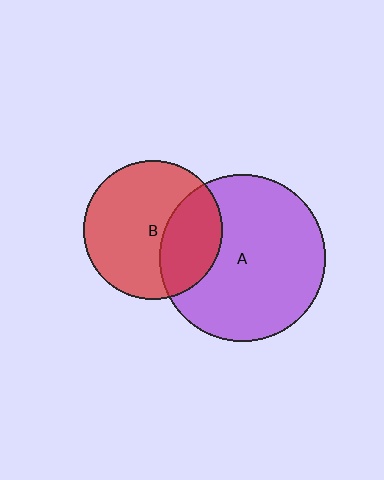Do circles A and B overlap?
Yes.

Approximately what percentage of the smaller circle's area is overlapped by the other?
Approximately 30%.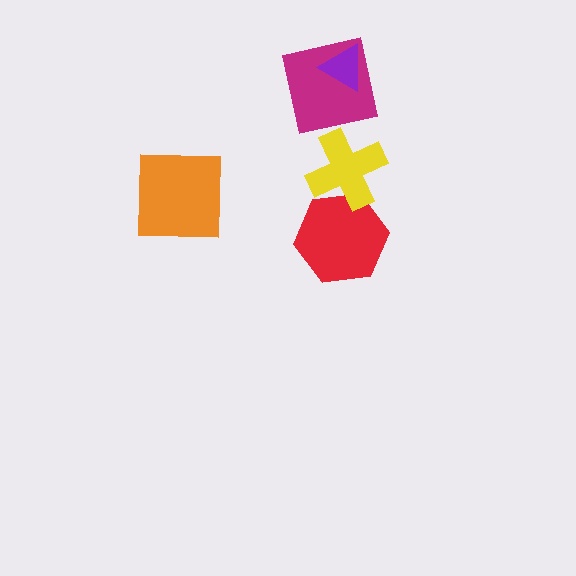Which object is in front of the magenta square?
The purple triangle is in front of the magenta square.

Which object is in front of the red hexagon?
The yellow cross is in front of the red hexagon.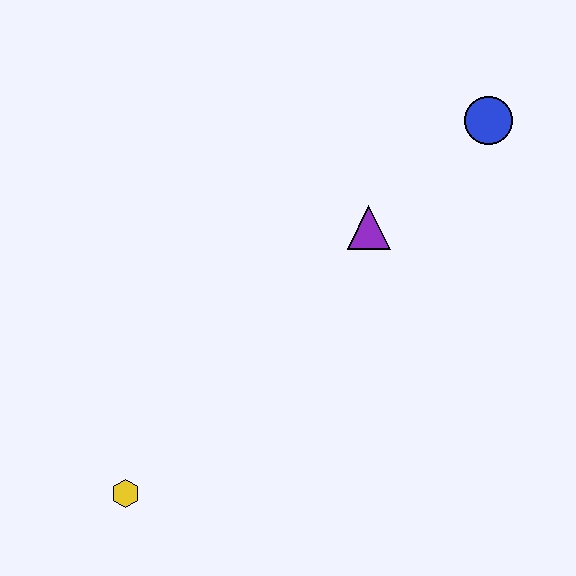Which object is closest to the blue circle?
The purple triangle is closest to the blue circle.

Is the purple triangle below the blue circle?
Yes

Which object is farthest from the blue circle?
The yellow hexagon is farthest from the blue circle.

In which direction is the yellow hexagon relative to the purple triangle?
The yellow hexagon is below the purple triangle.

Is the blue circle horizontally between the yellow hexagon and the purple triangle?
No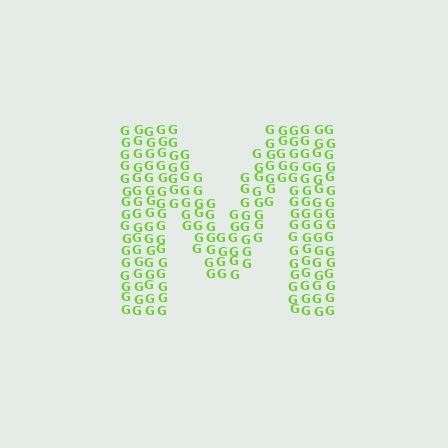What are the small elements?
The small elements are letter G's.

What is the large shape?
The large shape is the letter M.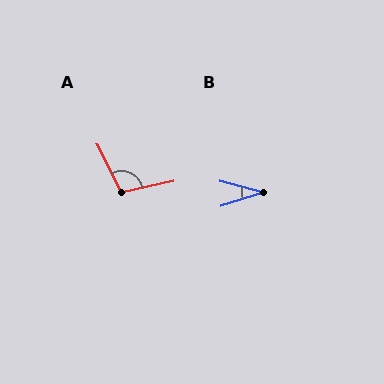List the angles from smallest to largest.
B (32°), A (104°).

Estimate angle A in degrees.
Approximately 104 degrees.